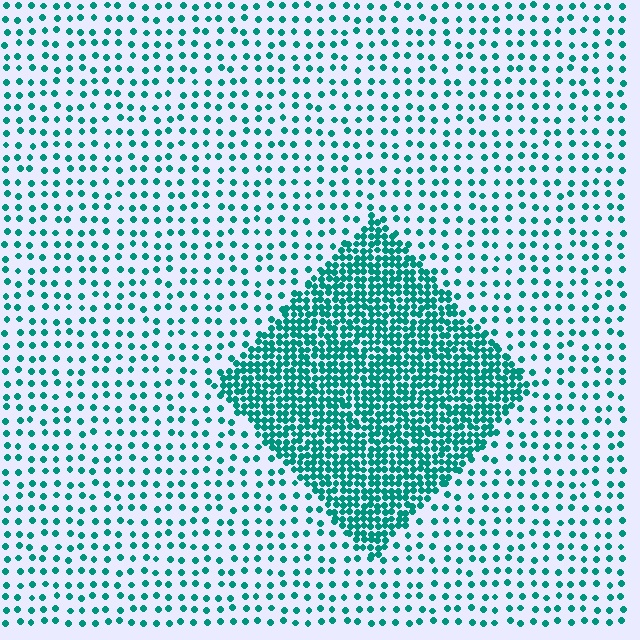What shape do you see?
I see a diamond.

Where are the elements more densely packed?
The elements are more densely packed inside the diamond boundary.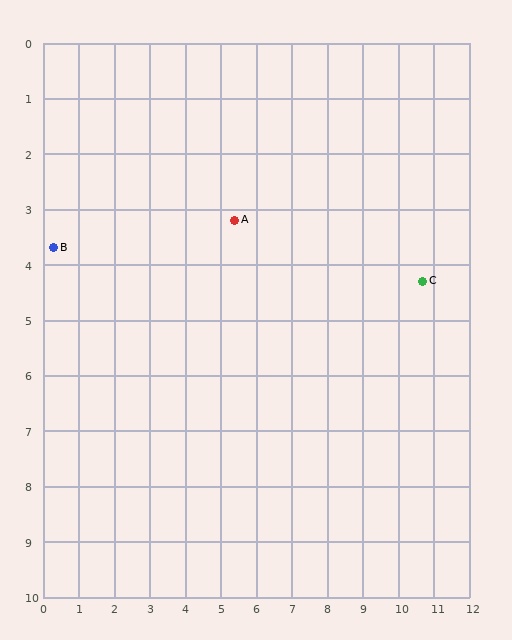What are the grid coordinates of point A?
Point A is at approximately (5.4, 3.2).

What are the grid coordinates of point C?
Point C is at approximately (10.7, 4.3).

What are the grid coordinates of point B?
Point B is at approximately (0.3, 3.7).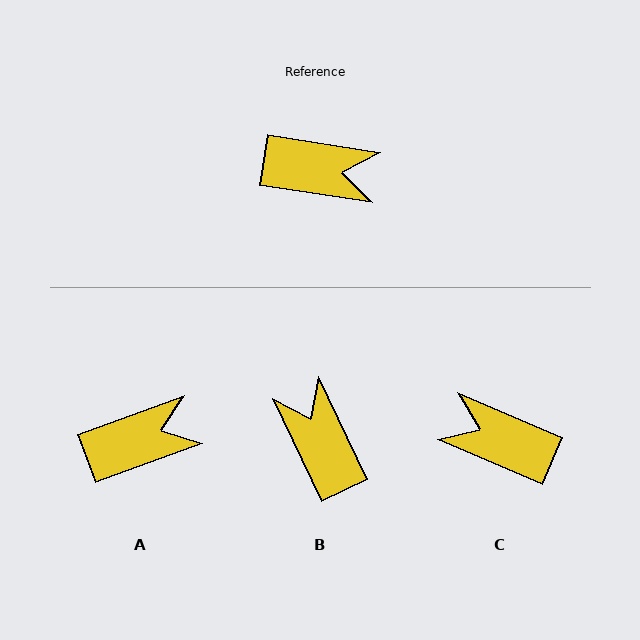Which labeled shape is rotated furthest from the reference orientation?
C, about 166 degrees away.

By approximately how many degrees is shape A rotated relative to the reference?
Approximately 29 degrees counter-clockwise.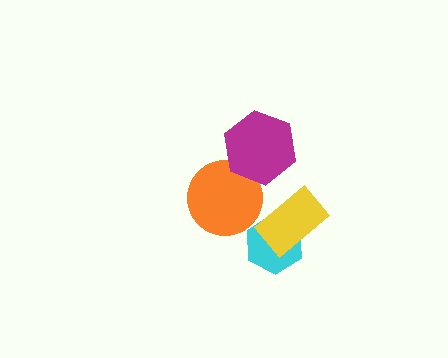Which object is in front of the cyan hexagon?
The yellow rectangle is in front of the cyan hexagon.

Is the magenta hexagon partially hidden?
No, no other shape covers it.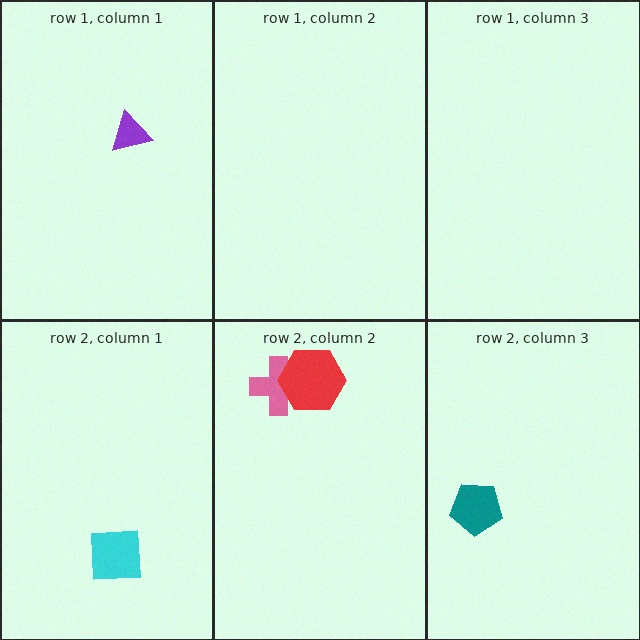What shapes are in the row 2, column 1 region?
The cyan square.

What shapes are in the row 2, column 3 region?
The teal pentagon.